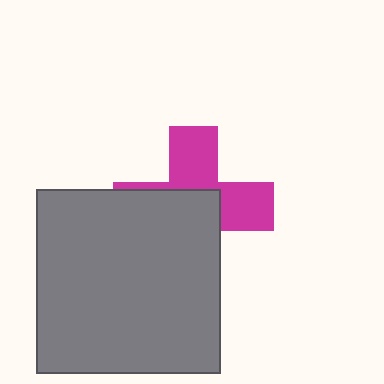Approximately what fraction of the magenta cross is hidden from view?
Roughly 54% of the magenta cross is hidden behind the gray square.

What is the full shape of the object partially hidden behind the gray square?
The partially hidden object is a magenta cross.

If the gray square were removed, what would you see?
You would see the complete magenta cross.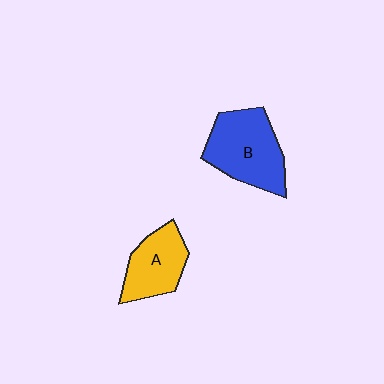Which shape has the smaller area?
Shape A (yellow).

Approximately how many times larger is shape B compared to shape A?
Approximately 1.4 times.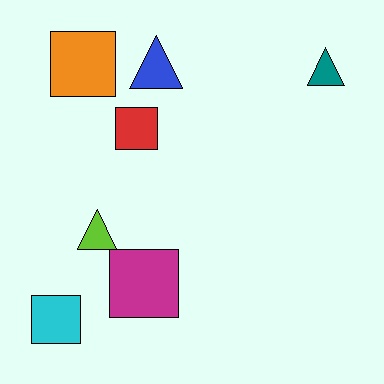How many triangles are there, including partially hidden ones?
There are 3 triangles.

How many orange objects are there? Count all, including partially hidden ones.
There is 1 orange object.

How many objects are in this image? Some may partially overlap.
There are 7 objects.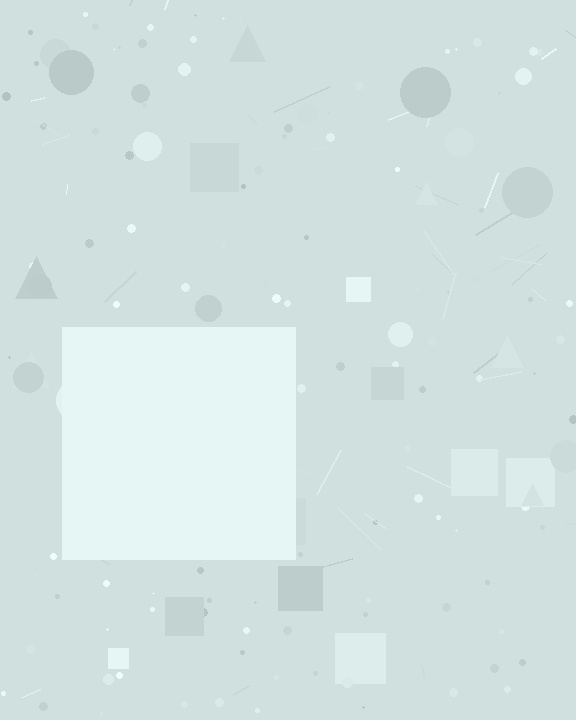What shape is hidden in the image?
A square is hidden in the image.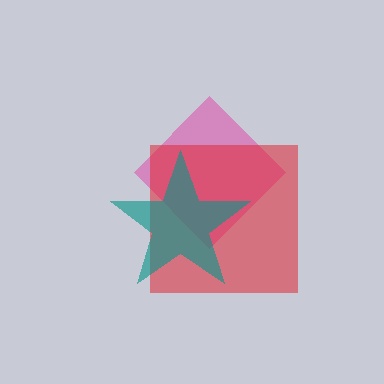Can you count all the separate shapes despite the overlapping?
Yes, there are 3 separate shapes.